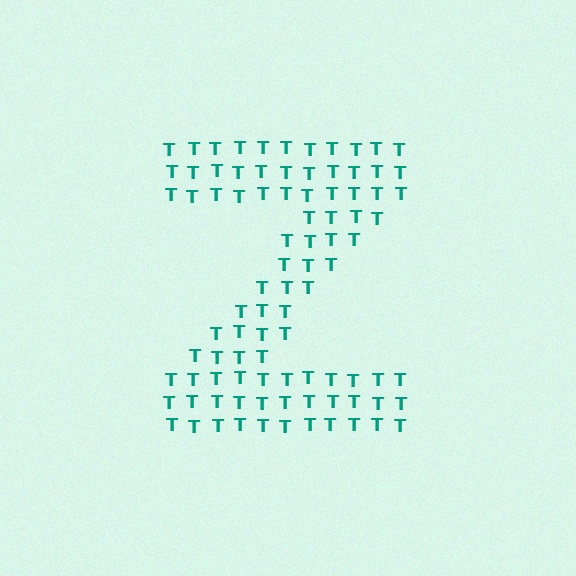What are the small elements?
The small elements are letter T's.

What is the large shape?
The large shape is the letter Z.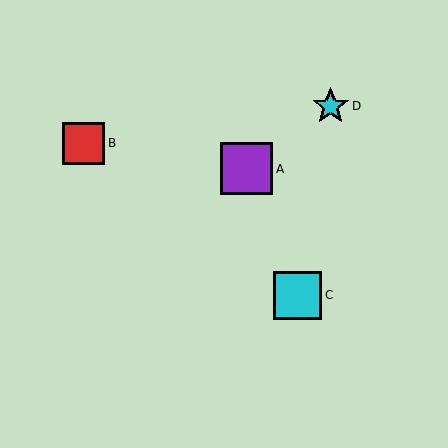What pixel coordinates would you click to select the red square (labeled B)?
Click at (83, 143) to select the red square B.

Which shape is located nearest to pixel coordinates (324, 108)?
The cyan star (labeled D) at (331, 106) is nearest to that location.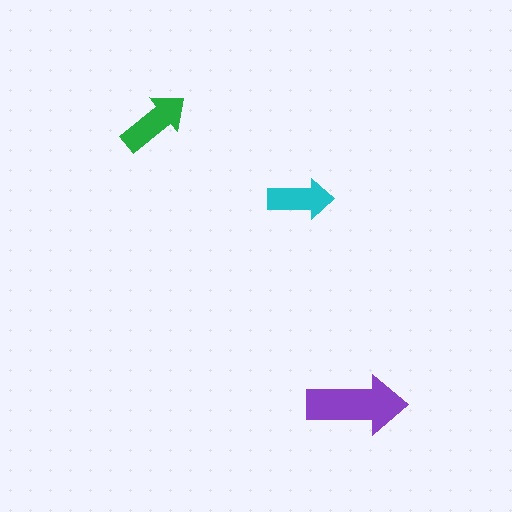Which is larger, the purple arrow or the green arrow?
The purple one.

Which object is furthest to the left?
The green arrow is leftmost.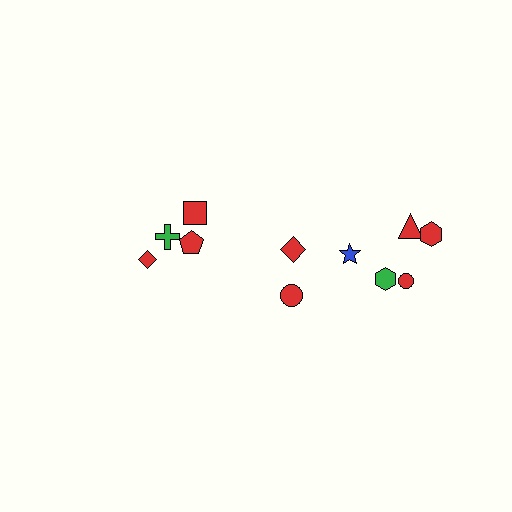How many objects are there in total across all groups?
There are 11 objects.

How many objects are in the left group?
There are 4 objects.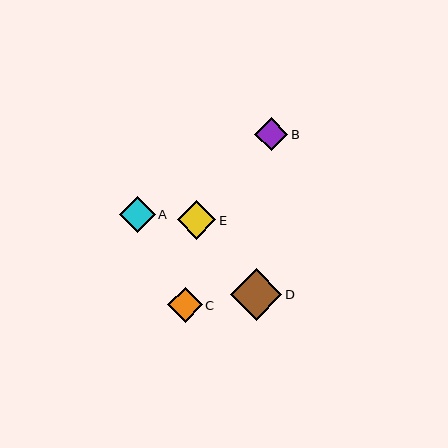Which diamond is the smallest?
Diamond B is the smallest with a size of approximately 33 pixels.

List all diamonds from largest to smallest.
From largest to smallest: D, E, A, C, B.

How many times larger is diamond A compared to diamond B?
Diamond A is approximately 1.1 times the size of diamond B.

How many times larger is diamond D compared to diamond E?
Diamond D is approximately 1.3 times the size of diamond E.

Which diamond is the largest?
Diamond D is the largest with a size of approximately 51 pixels.